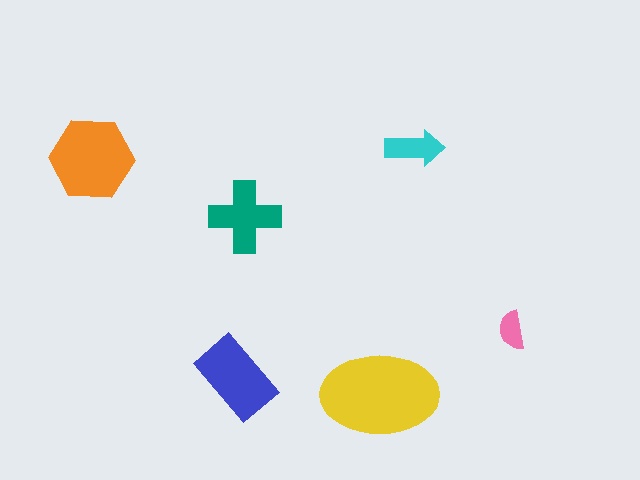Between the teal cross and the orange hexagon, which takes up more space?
The orange hexagon.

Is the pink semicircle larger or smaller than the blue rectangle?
Smaller.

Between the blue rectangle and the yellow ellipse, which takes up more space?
The yellow ellipse.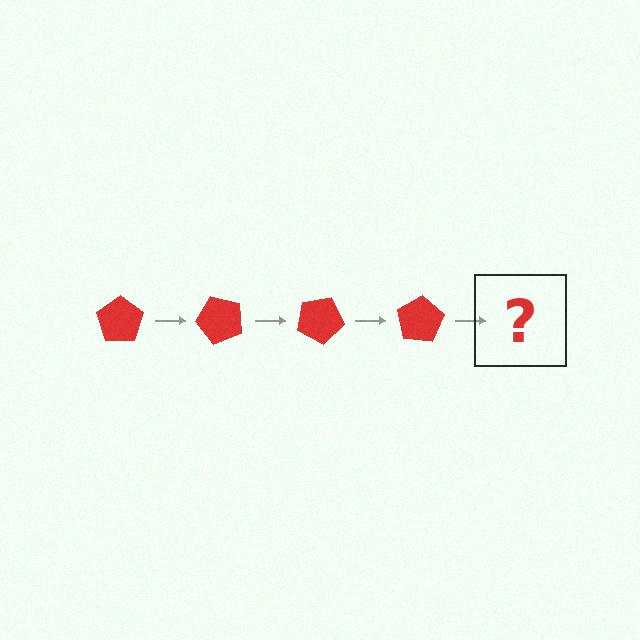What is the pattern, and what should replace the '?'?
The pattern is that the pentagon rotates 50 degrees each step. The '?' should be a red pentagon rotated 200 degrees.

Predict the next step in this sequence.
The next step is a red pentagon rotated 200 degrees.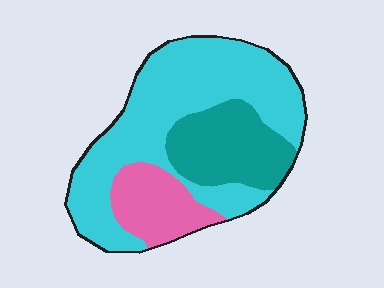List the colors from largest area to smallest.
From largest to smallest: cyan, teal, pink.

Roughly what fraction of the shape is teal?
Teal takes up about one quarter (1/4) of the shape.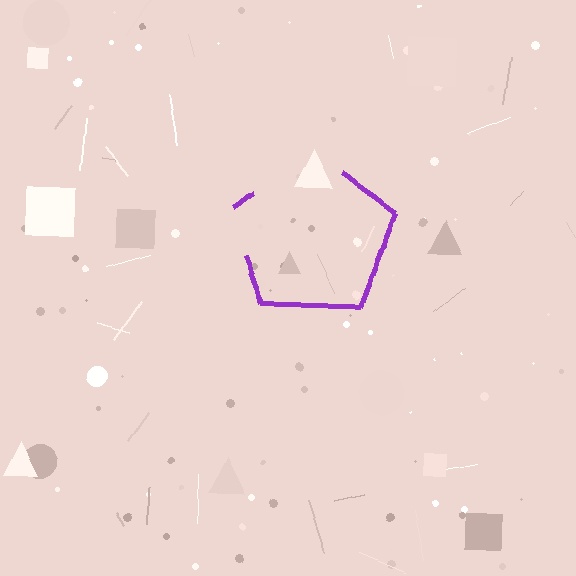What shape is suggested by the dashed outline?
The dashed outline suggests a pentagon.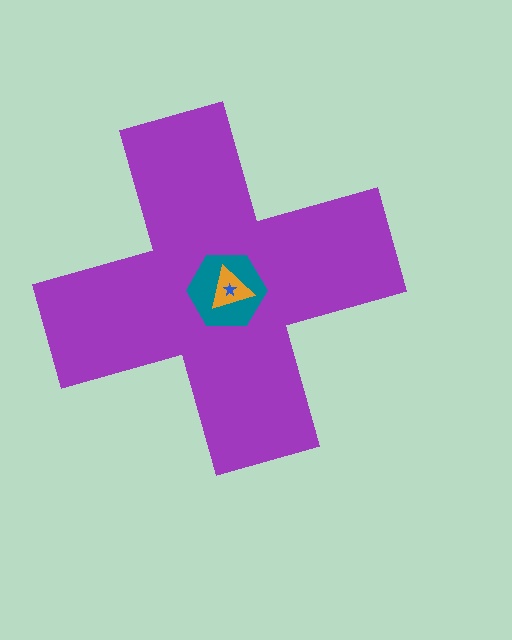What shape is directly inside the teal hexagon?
The orange triangle.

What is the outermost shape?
The purple cross.